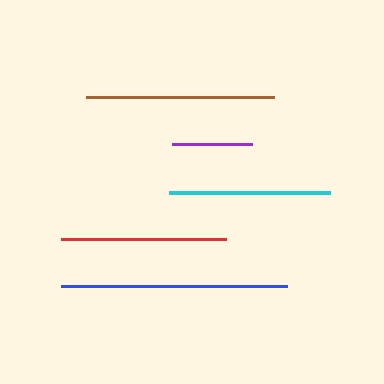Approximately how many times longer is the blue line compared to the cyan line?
The blue line is approximately 1.4 times the length of the cyan line.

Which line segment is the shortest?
The purple line is the shortest at approximately 80 pixels.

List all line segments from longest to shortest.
From longest to shortest: blue, brown, red, cyan, purple.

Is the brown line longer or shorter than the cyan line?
The brown line is longer than the cyan line.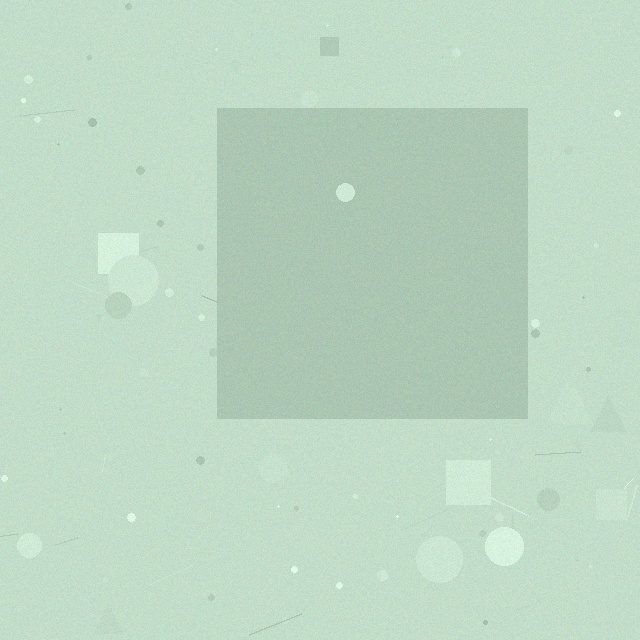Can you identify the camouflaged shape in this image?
The camouflaged shape is a square.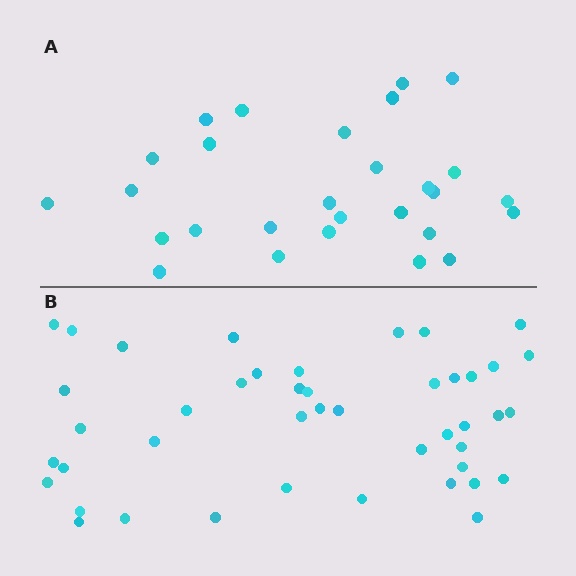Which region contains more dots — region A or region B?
Region B (the bottom region) has more dots.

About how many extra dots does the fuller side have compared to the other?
Region B has approximately 15 more dots than region A.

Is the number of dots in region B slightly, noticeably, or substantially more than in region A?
Region B has substantially more. The ratio is roughly 1.6 to 1.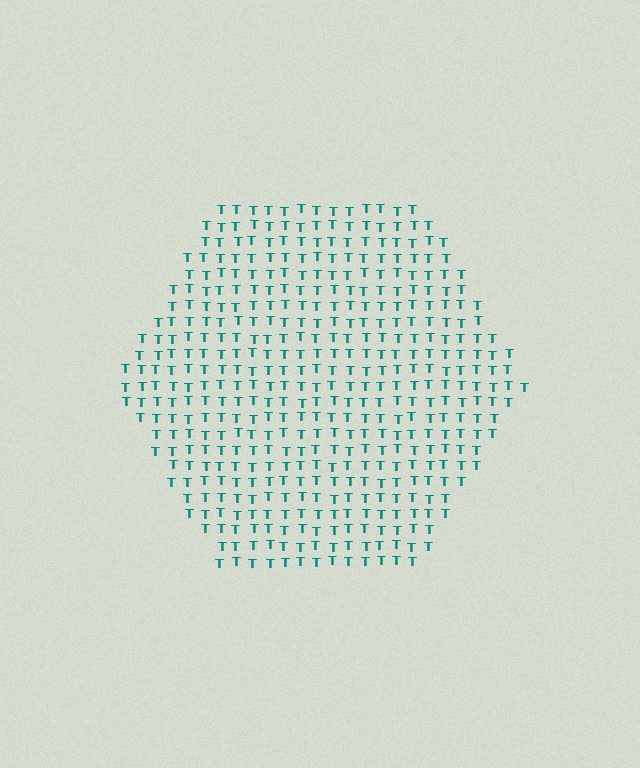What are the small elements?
The small elements are letter T's.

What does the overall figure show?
The overall figure shows a hexagon.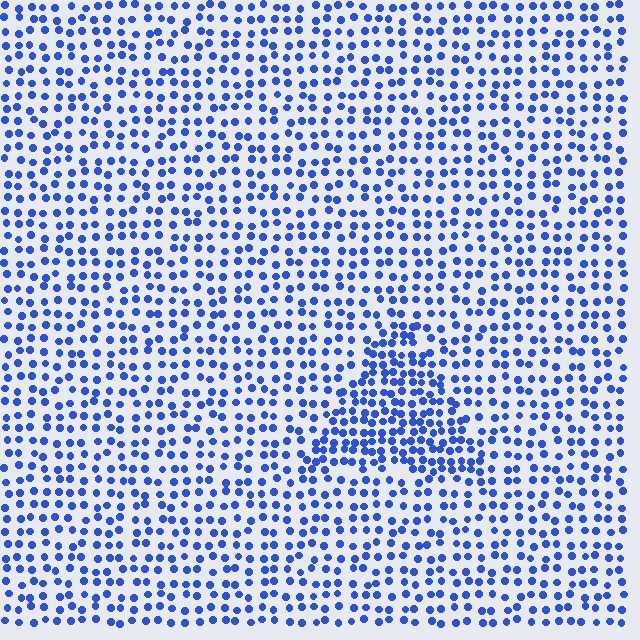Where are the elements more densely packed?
The elements are more densely packed inside the triangle boundary.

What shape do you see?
I see a triangle.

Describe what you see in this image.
The image contains small blue elements arranged at two different densities. A triangle-shaped region is visible where the elements are more densely packed than the surrounding area.